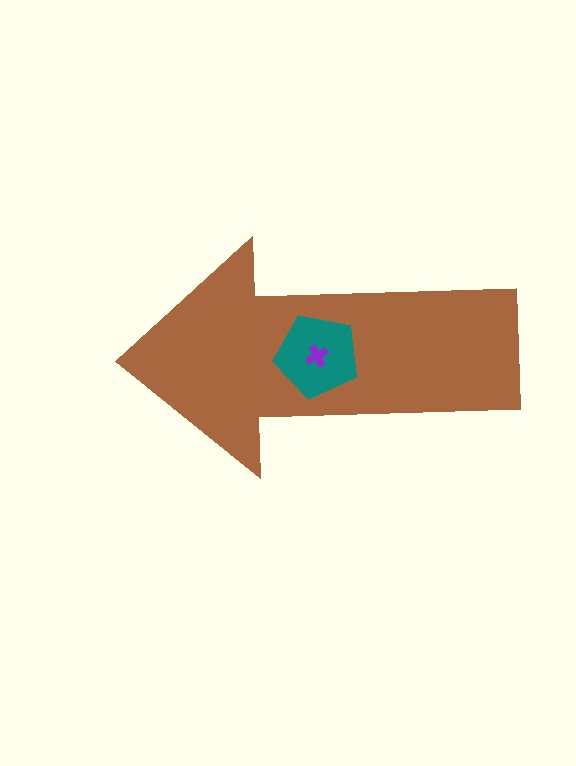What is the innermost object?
The purple cross.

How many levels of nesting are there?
3.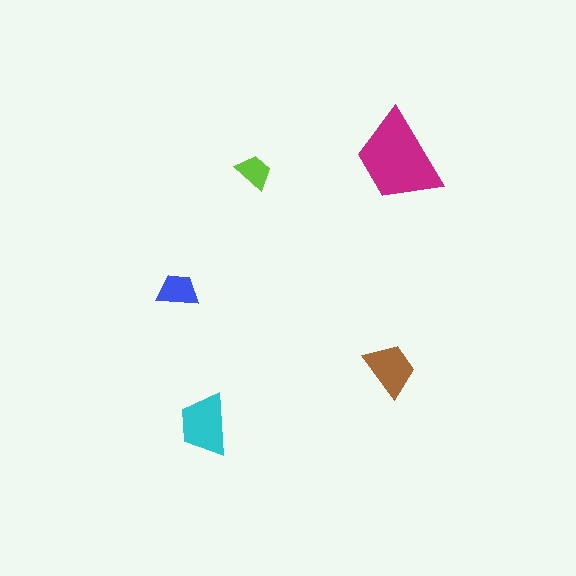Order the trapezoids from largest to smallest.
the magenta one, the cyan one, the brown one, the blue one, the lime one.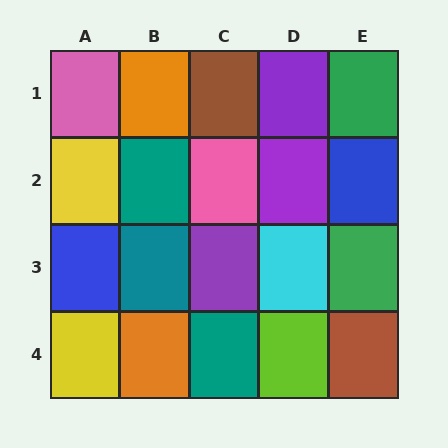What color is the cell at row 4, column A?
Yellow.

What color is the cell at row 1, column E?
Green.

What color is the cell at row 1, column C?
Brown.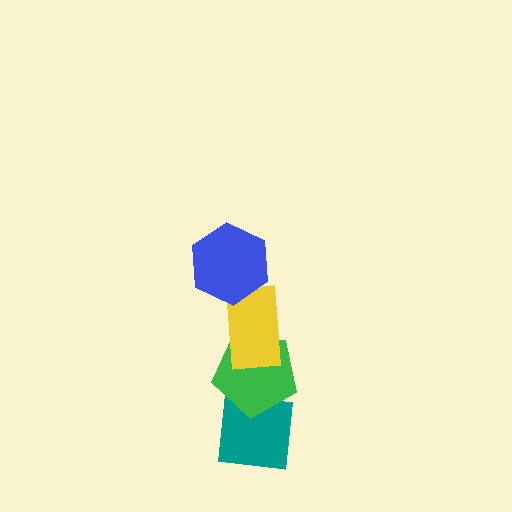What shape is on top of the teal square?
The green pentagon is on top of the teal square.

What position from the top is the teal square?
The teal square is 4th from the top.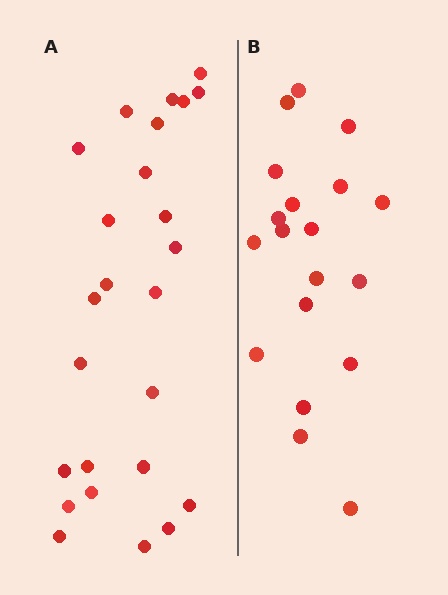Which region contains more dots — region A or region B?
Region A (the left region) has more dots.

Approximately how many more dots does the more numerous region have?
Region A has about 6 more dots than region B.